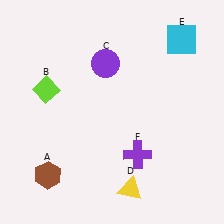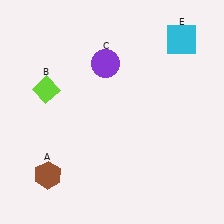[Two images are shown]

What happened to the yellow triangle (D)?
The yellow triangle (D) was removed in Image 2. It was in the bottom-right area of Image 1.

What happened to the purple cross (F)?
The purple cross (F) was removed in Image 2. It was in the bottom-right area of Image 1.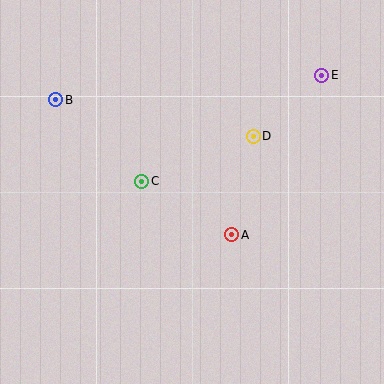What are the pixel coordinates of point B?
Point B is at (56, 100).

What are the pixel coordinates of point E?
Point E is at (322, 75).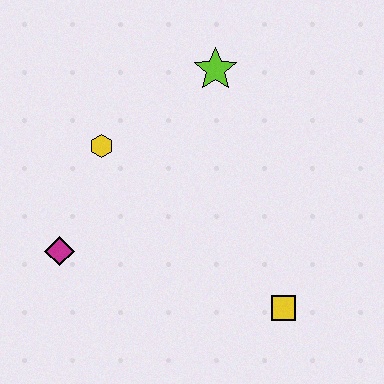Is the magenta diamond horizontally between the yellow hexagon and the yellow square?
No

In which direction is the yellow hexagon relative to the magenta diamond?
The yellow hexagon is above the magenta diamond.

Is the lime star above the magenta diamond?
Yes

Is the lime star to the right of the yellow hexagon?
Yes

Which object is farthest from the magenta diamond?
The lime star is farthest from the magenta diamond.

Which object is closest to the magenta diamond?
The yellow hexagon is closest to the magenta diamond.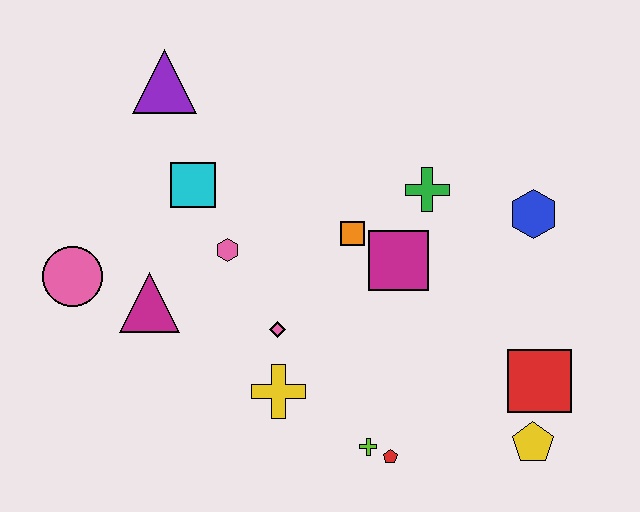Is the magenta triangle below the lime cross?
No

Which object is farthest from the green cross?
The pink circle is farthest from the green cross.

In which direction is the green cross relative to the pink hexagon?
The green cross is to the right of the pink hexagon.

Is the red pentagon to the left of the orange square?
No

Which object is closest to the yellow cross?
The pink diamond is closest to the yellow cross.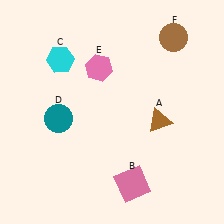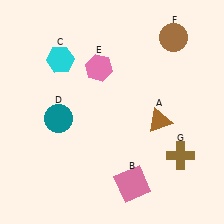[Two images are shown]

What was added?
A brown cross (G) was added in Image 2.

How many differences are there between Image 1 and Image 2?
There is 1 difference between the two images.